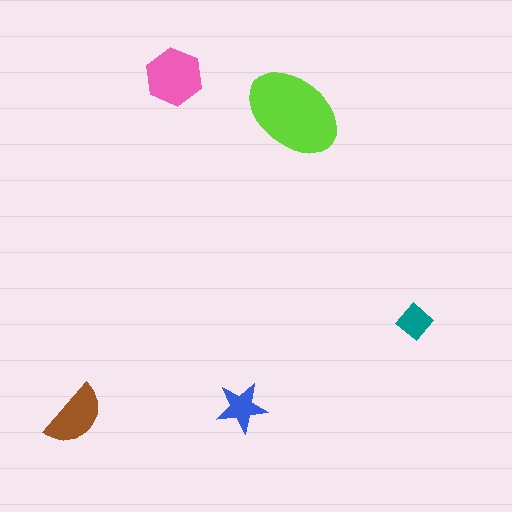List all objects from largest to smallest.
The lime ellipse, the pink hexagon, the brown semicircle, the blue star, the teal diamond.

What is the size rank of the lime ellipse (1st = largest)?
1st.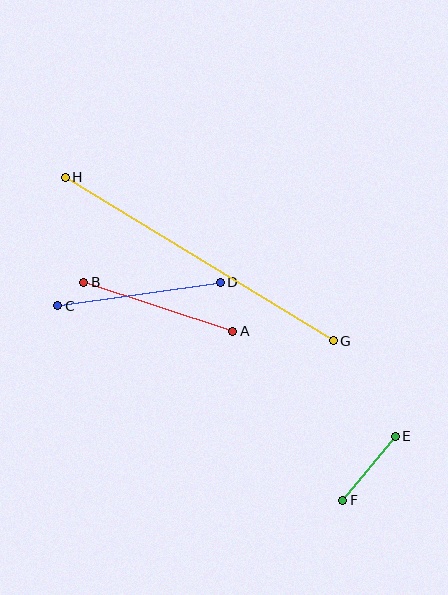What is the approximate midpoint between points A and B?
The midpoint is at approximately (158, 307) pixels.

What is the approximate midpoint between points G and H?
The midpoint is at approximately (199, 259) pixels.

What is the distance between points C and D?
The distance is approximately 164 pixels.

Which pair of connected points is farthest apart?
Points G and H are farthest apart.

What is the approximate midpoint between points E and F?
The midpoint is at approximately (369, 468) pixels.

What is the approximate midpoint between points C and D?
The midpoint is at approximately (139, 294) pixels.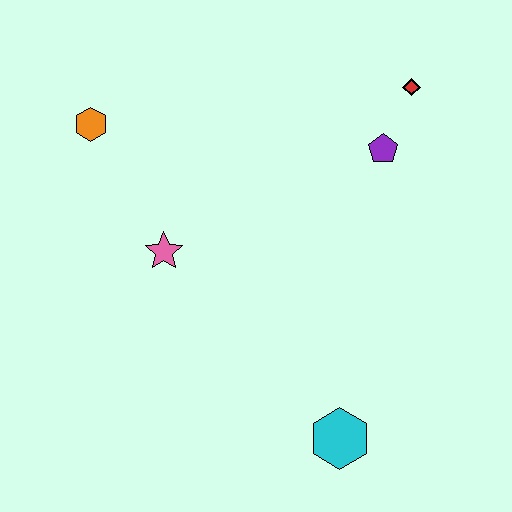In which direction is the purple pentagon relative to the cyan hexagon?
The purple pentagon is above the cyan hexagon.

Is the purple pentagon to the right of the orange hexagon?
Yes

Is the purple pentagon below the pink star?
No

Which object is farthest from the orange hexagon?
The cyan hexagon is farthest from the orange hexagon.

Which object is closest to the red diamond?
The purple pentagon is closest to the red diamond.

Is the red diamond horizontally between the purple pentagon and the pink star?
No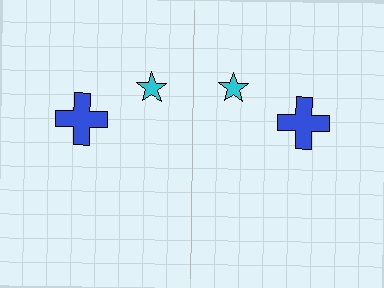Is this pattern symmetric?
Yes, this pattern has bilateral (reflection) symmetry.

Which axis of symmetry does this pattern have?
The pattern has a vertical axis of symmetry running through the center of the image.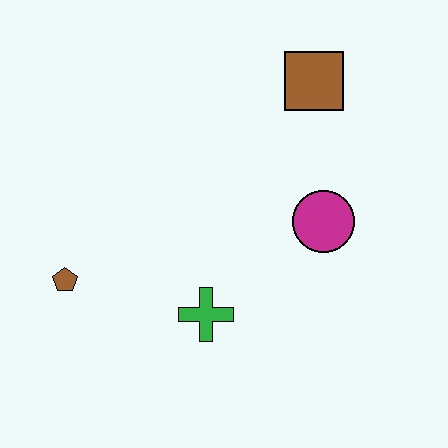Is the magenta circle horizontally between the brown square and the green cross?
No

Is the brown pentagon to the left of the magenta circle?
Yes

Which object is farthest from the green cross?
The brown square is farthest from the green cross.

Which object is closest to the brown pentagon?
The green cross is closest to the brown pentagon.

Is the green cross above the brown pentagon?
No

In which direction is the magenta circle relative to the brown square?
The magenta circle is below the brown square.